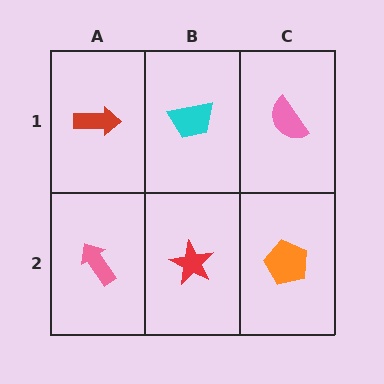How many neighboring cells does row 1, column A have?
2.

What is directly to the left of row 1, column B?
A red arrow.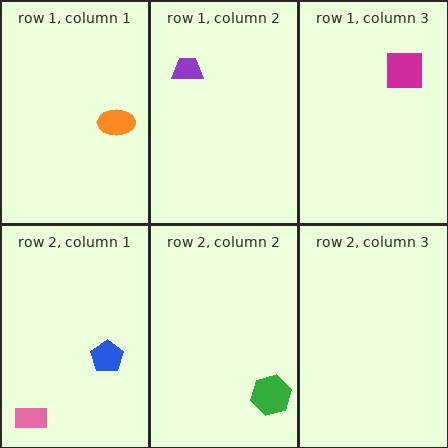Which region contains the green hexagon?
The row 2, column 2 region.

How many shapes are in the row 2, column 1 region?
2.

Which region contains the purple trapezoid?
The row 1, column 2 region.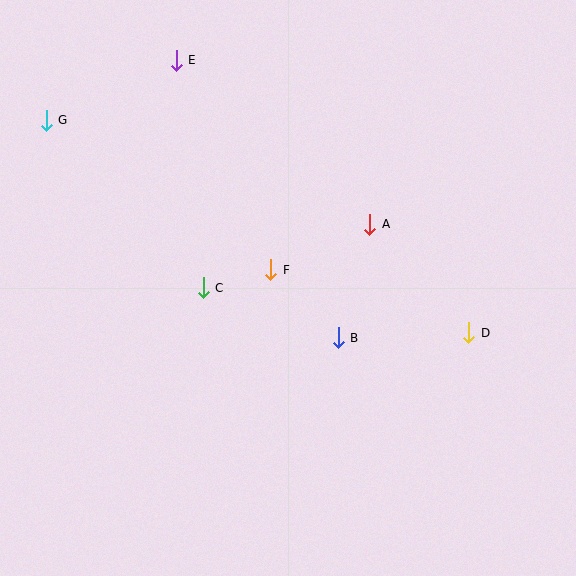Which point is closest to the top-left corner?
Point G is closest to the top-left corner.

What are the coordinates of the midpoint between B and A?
The midpoint between B and A is at (354, 281).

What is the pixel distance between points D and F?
The distance between D and F is 207 pixels.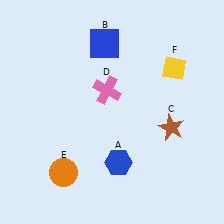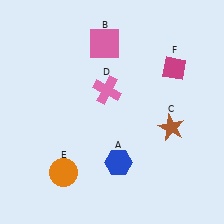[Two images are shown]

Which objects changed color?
B changed from blue to pink. F changed from yellow to magenta.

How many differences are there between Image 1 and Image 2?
There are 2 differences between the two images.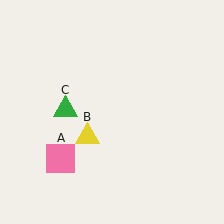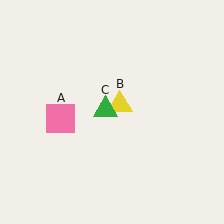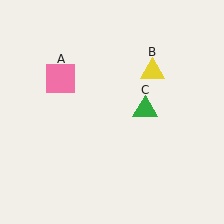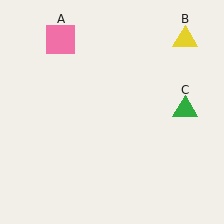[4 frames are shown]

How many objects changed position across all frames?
3 objects changed position: pink square (object A), yellow triangle (object B), green triangle (object C).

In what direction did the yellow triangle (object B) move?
The yellow triangle (object B) moved up and to the right.